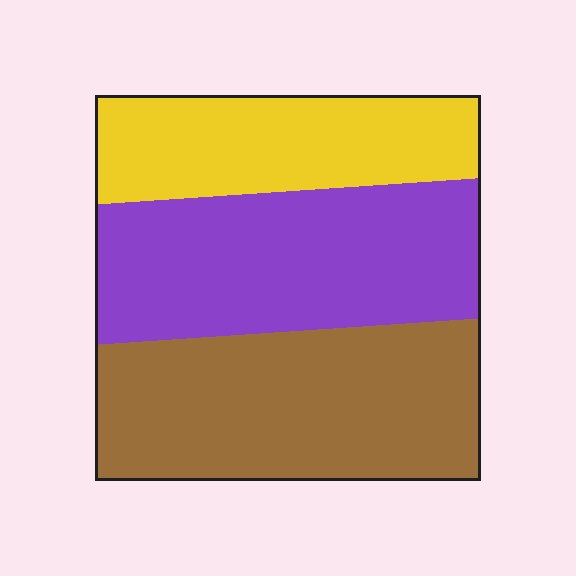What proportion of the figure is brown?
Brown covers around 40% of the figure.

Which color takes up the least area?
Yellow, at roughly 25%.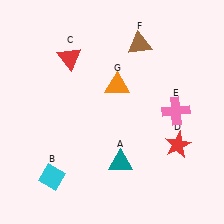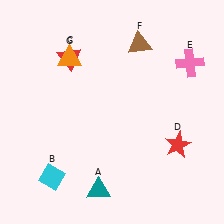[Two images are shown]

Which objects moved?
The objects that moved are: the teal triangle (A), the pink cross (E), the orange triangle (G).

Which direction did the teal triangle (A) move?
The teal triangle (A) moved down.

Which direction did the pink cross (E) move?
The pink cross (E) moved up.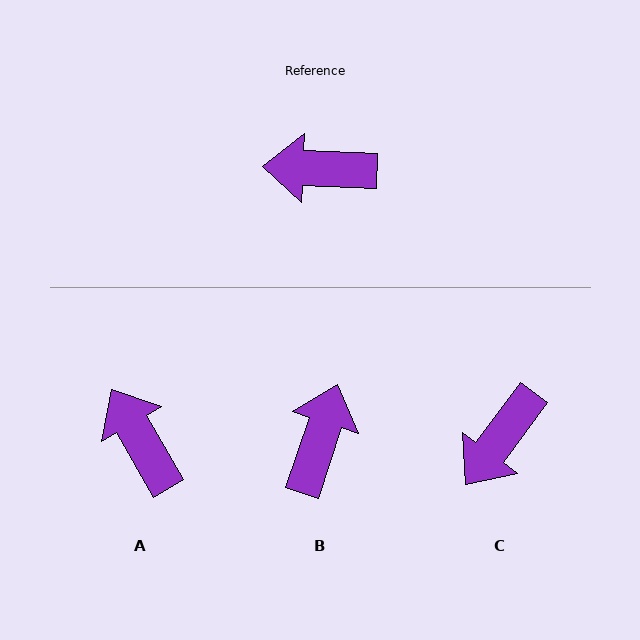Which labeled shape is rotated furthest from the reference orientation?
B, about 106 degrees away.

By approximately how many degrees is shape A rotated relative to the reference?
Approximately 58 degrees clockwise.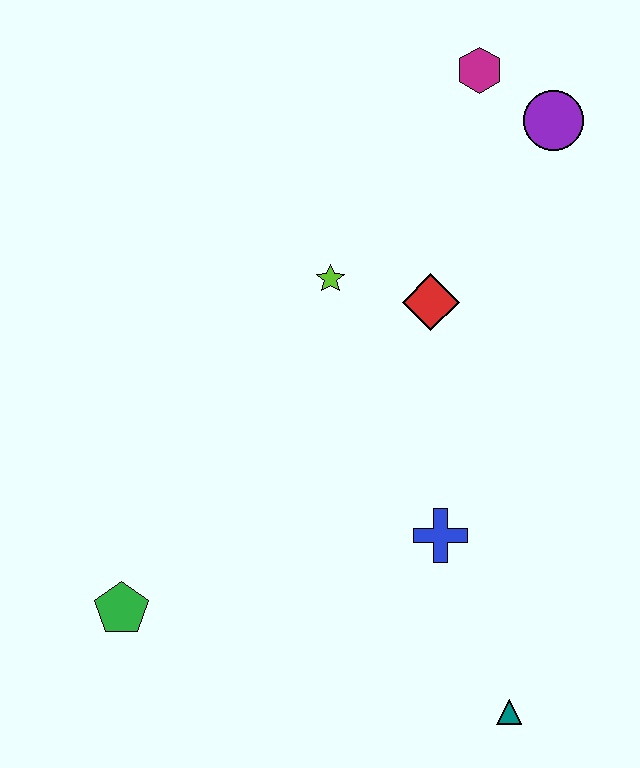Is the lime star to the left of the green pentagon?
No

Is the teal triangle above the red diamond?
No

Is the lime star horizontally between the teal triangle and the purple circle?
No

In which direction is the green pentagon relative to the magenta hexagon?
The green pentagon is below the magenta hexagon.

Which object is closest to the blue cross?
The teal triangle is closest to the blue cross.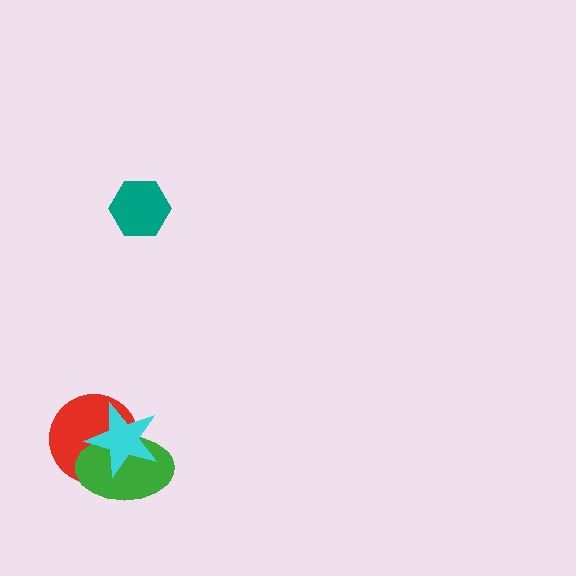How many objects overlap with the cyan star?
2 objects overlap with the cyan star.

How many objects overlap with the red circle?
2 objects overlap with the red circle.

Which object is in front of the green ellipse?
The cyan star is in front of the green ellipse.